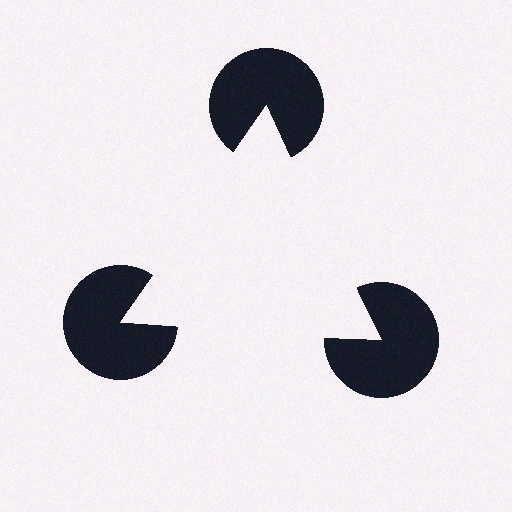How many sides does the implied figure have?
3 sides.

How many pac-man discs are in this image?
There are 3 — one at each vertex of the illusory triangle.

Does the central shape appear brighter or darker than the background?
It typically appears slightly brighter than the background, even though no actual brightness change is drawn.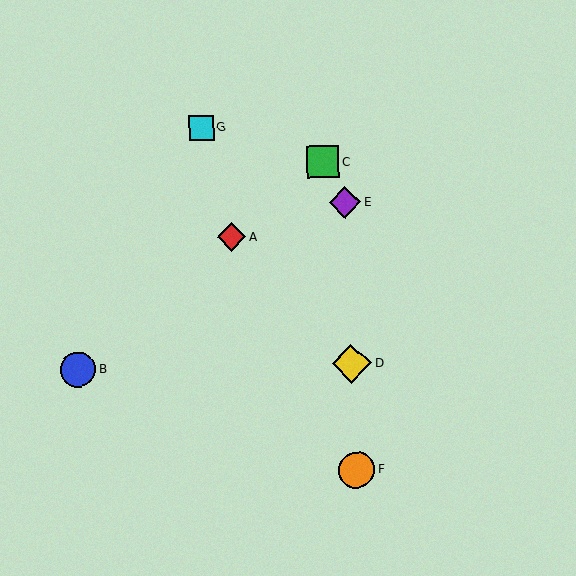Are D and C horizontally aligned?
No, D is at y≈364 and C is at y≈162.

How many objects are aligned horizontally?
2 objects (B, D) are aligned horizontally.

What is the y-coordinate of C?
Object C is at y≈162.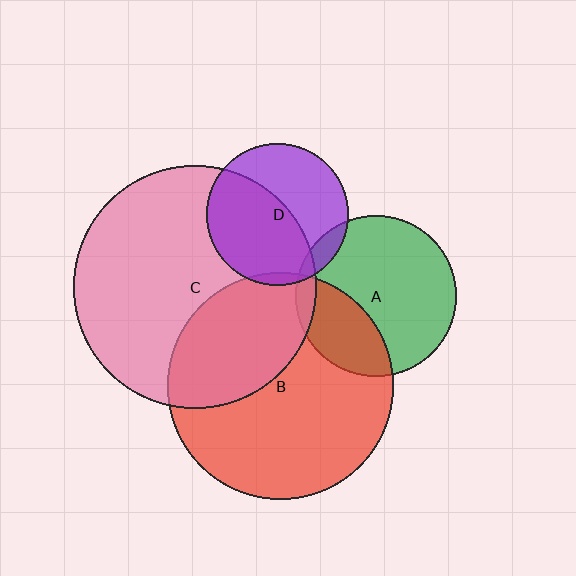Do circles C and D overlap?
Yes.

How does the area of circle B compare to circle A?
Approximately 2.0 times.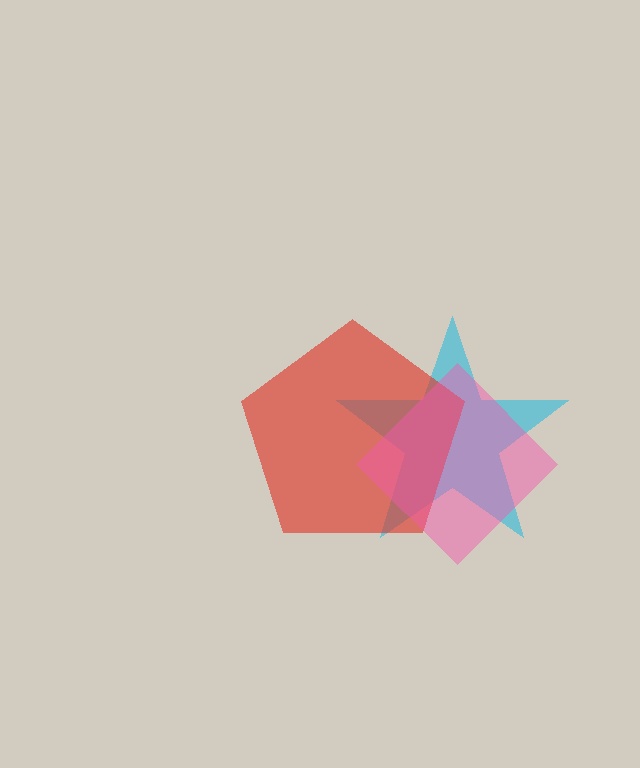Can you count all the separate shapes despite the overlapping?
Yes, there are 3 separate shapes.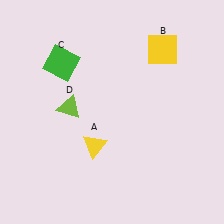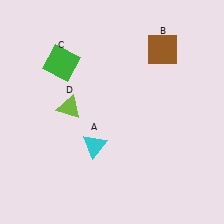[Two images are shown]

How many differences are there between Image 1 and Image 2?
There are 2 differences between the two images.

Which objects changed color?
A changed from yellow to cyan. B changed from yellow to brown.